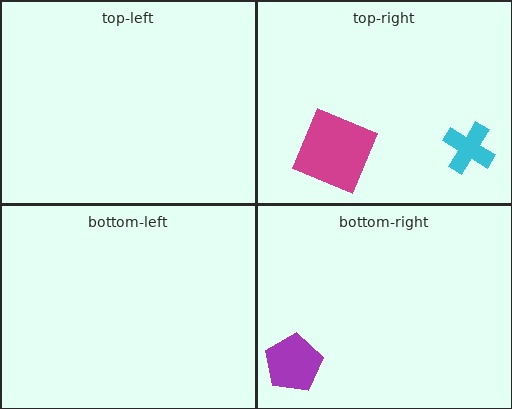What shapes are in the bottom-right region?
The purple pentagon.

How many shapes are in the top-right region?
2.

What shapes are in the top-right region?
The magenta square, the cyan cross.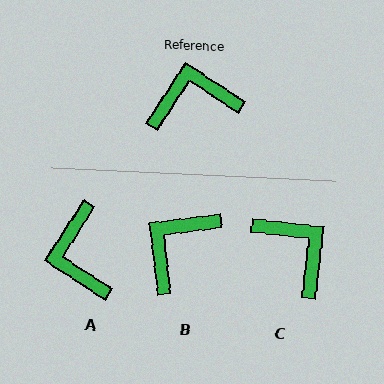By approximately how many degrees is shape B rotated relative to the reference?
Approximately 41 degrees counter-clockwise.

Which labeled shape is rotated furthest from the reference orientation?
A, about 91 degrees away.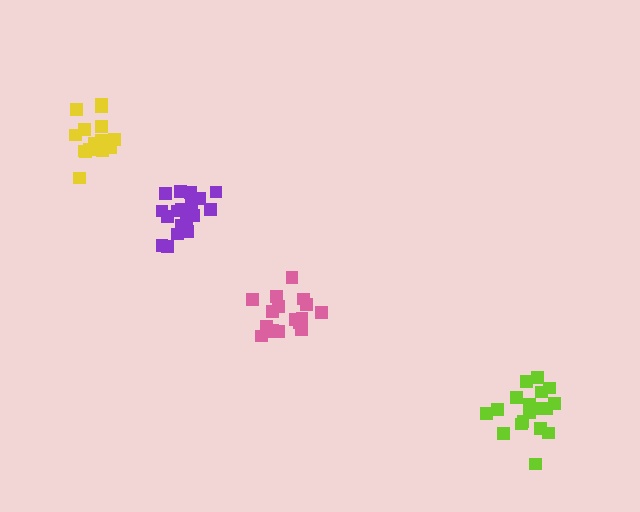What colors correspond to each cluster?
The clusters are colored: pink, yellow, lime, purple.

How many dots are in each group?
Group 1: 18 dots, Group 2: 16 dots, Group 3: 18 dots, Group 4: 21 dots (73 total).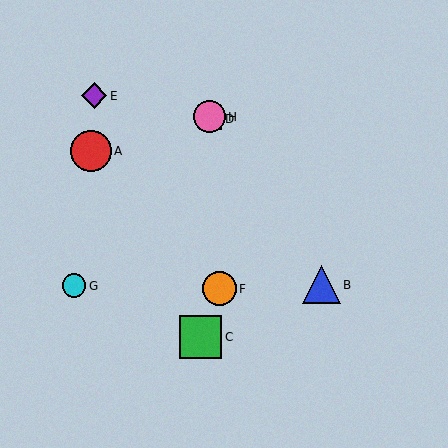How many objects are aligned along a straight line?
3 objects (B, D, H) are aligned along a straight line.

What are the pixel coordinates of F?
Object F is at (219, 289).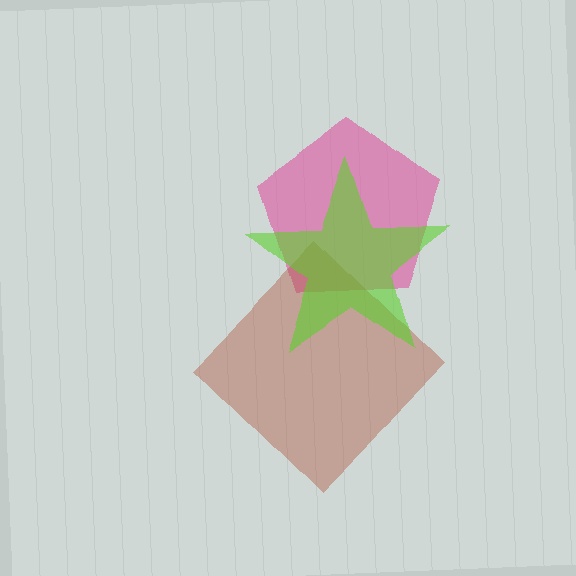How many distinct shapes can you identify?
There are 3 distinct shapes: a pink pentagon, a brown diamond, a lime star.